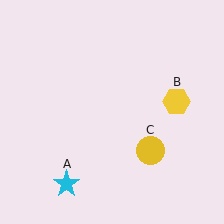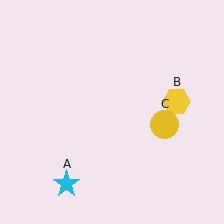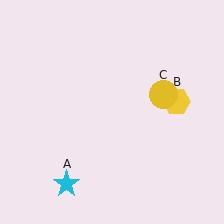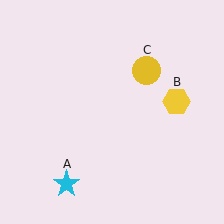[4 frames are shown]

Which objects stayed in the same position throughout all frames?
Cyan star (object A) and yellow hexagon (object B) remained stationary.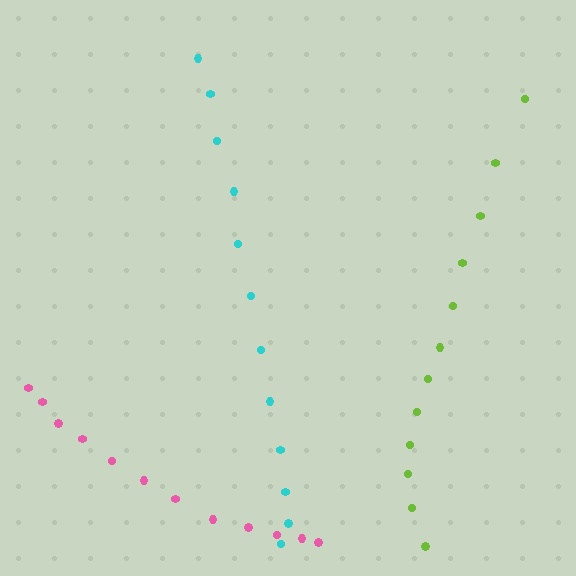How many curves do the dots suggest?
There are 3 distinct paths.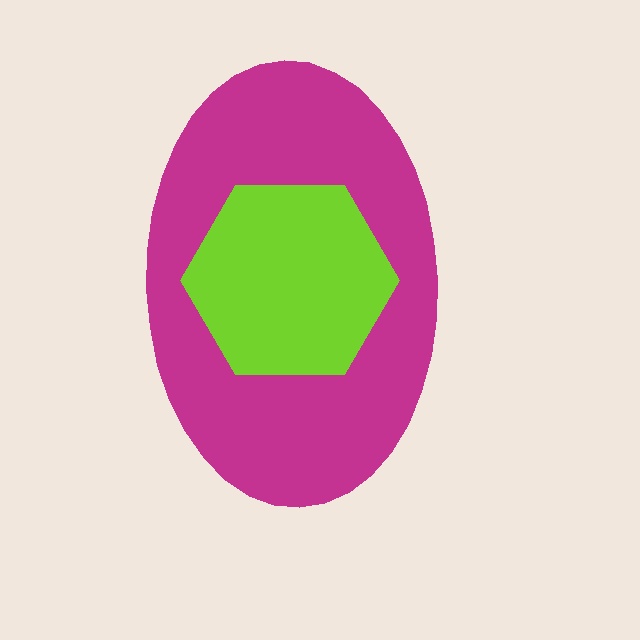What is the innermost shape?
The lime hexagon.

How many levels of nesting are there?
2.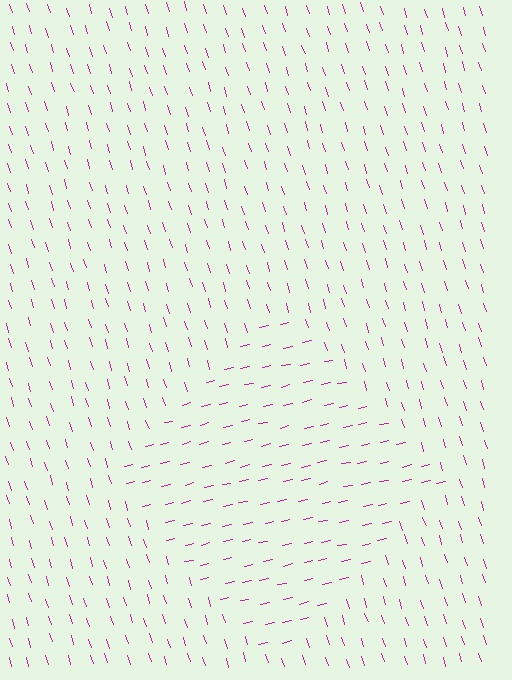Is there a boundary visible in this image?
Yes, there is a texture boundary formed by a change in line orientation.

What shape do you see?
I see a diamond.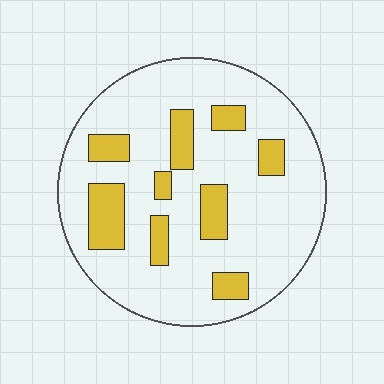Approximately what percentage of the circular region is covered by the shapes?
Approximately 20%.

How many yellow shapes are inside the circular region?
9.